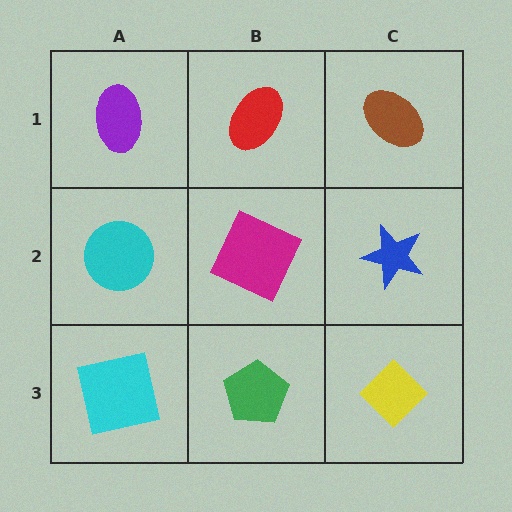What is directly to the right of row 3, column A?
A green pentagon.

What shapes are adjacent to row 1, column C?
A blue star (row 2, column C), a red ellipse (row 1, column B).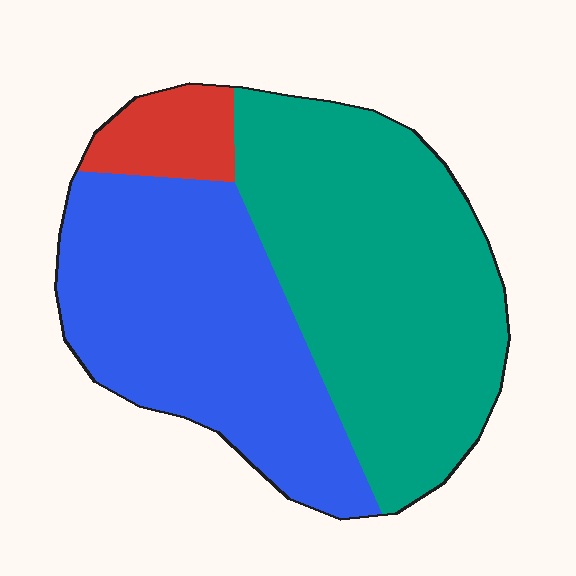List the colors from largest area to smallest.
From largest to smallest: teal, blue, red.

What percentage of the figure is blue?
Blue covers about 40% of the figure.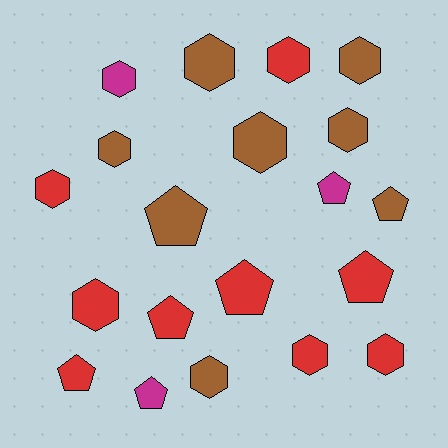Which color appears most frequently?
Red, with 9 objects.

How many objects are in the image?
There are 20 objects.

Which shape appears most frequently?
Hexagon, with 12 objects.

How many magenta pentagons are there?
There are 2 magenta pentagons.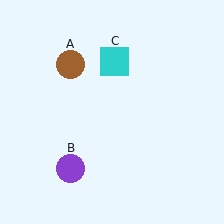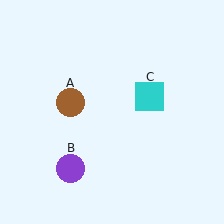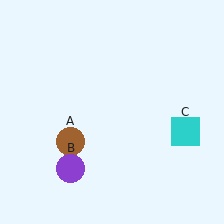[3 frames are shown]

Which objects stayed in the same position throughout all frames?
Purple circle (object B) remained stationary.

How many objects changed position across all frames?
2 objects changed position: brown circle (object A), cyan square (object C).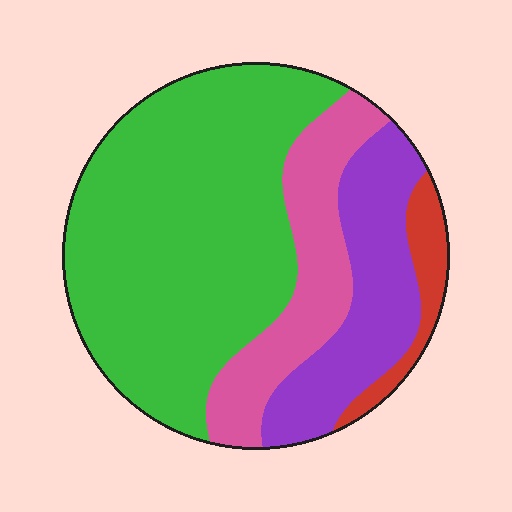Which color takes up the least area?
Red, at roughly 5%.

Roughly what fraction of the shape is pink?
Pink covers about 20% of the shape.